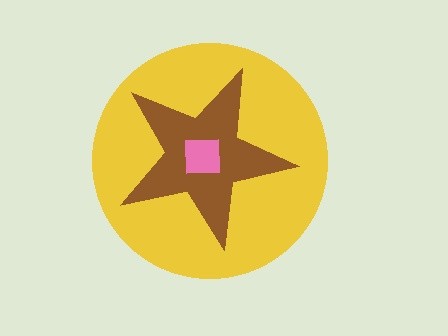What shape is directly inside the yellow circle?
The brown star.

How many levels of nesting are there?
3.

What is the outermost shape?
The yellow circle.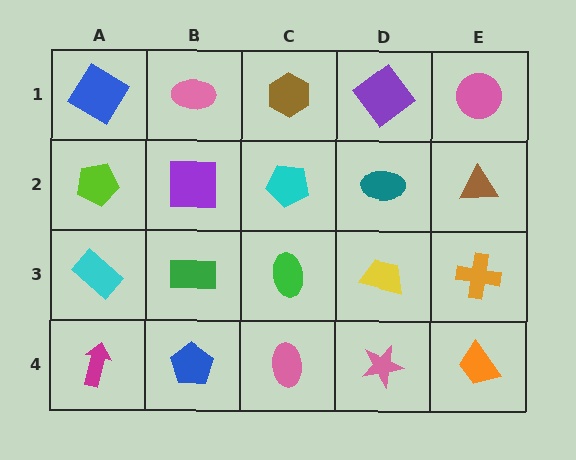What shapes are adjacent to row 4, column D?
A yellow trapezoid (row 3, column D), a pink ellipse (row 4, column C), an orange trapezoid (row 4, column E).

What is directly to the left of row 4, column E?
A pink star.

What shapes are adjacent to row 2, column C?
A brown hexagon (row 1, column C), a green ellipse (row 3, column C), a purple square (row 2, column B), a teal ellipse (row 2, column D).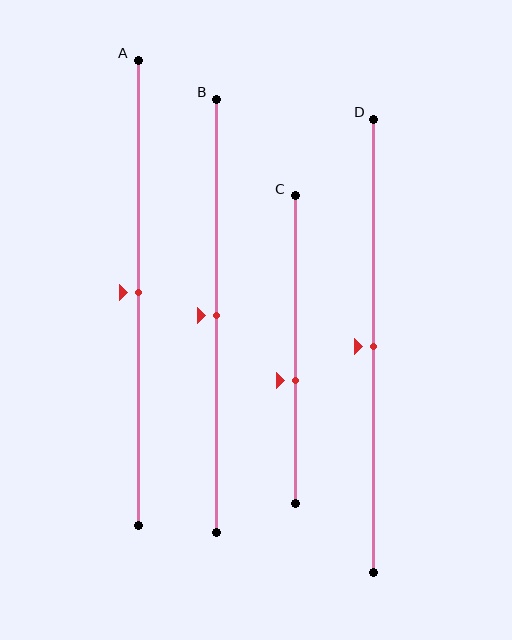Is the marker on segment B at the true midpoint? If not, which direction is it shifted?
Yes, the marker on segment B is at the true midpoint.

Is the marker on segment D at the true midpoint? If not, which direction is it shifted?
Yes, the marker on segment D is at the true midpoint.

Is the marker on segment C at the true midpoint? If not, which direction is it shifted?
No, the marker on segment C is shifted downward by about 10% of the segment length.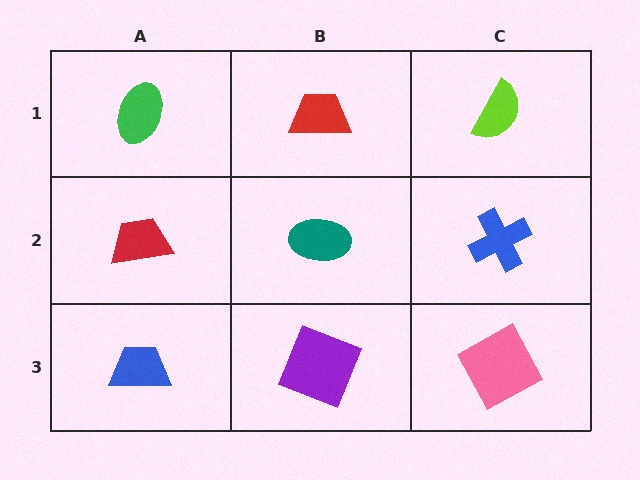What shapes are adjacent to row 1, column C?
A blue cross (row 2, column C), a red trapezoid (row 1, column B).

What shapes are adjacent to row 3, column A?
A red trapezoid (row 2, column A), a purple square (row 3, column B).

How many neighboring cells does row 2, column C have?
3.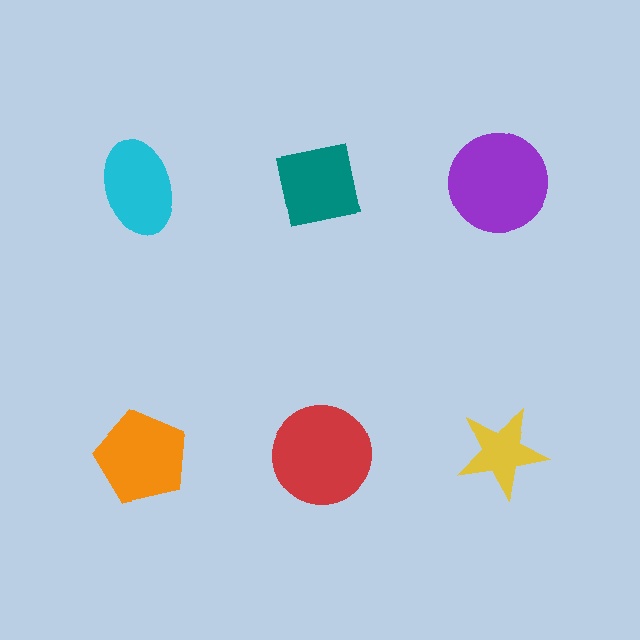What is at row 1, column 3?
A purple circle.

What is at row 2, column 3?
A yellow star.